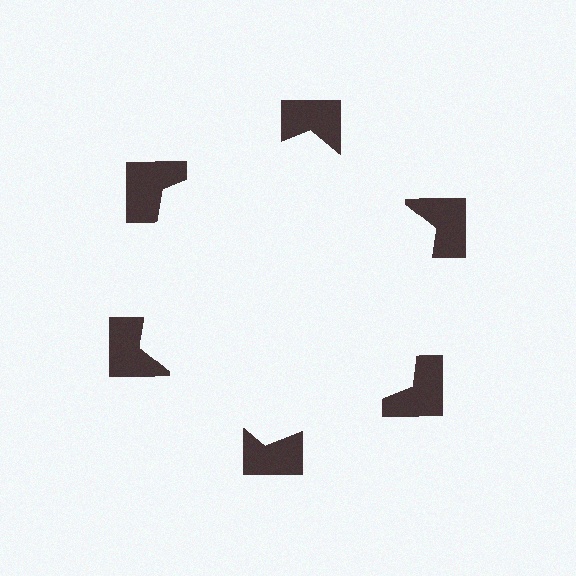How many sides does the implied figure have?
6 sides.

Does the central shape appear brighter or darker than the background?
It typically appears slightly brighter than the background, even though no actual brightness change is drawn.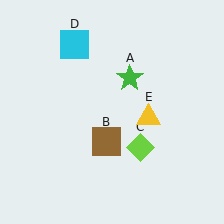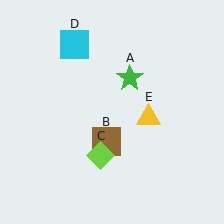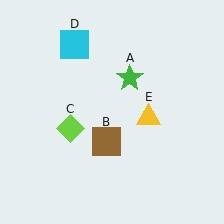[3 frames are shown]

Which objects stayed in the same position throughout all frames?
Green star (object A) and brown square (object B) and cyan square (object D) and yellow triangle (object E) remained stationary.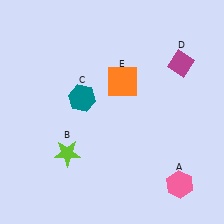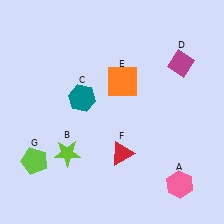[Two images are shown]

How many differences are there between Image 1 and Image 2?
There are 2 differences between the two images.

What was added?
A red triangle (F), a lime pentagon (G) were added in Image 2.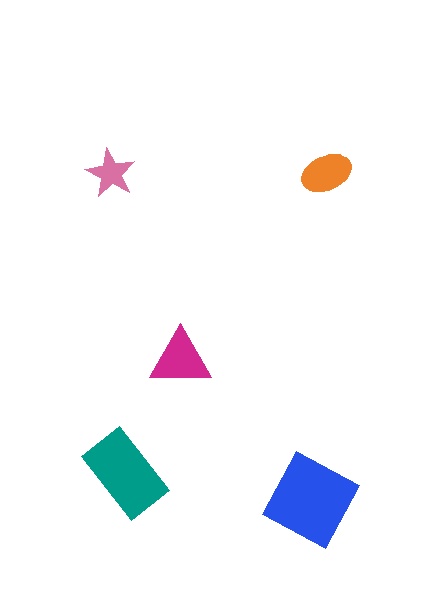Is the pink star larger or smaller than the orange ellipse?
Smaller.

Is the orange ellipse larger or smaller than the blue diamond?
Smaller.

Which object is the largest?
The blue diamond.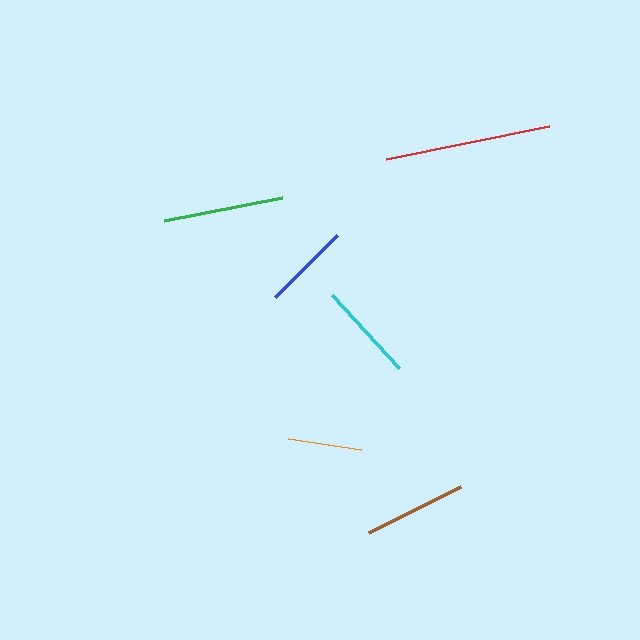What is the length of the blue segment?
The blue segment is approximately 88 pixels long.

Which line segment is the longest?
The red line is the longest at approximately 166 pixels.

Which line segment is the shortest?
The orange line is the shortest at approximately 74 pixels.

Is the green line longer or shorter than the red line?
The red line is longer than the green line.